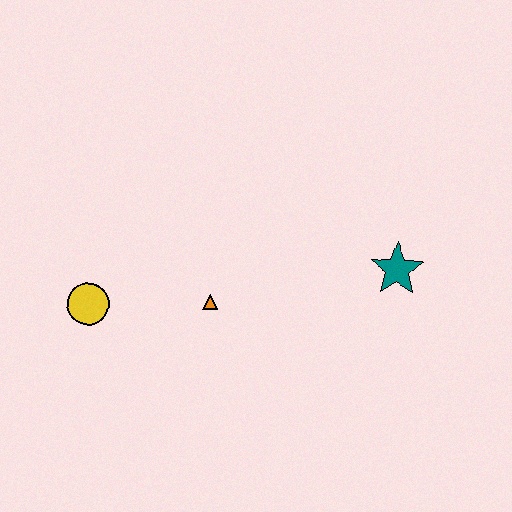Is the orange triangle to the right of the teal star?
No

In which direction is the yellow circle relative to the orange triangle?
The yellow circle is to the left of the orange triangle.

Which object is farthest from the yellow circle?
The teal star is farthest from the yellow circle.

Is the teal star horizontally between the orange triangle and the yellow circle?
No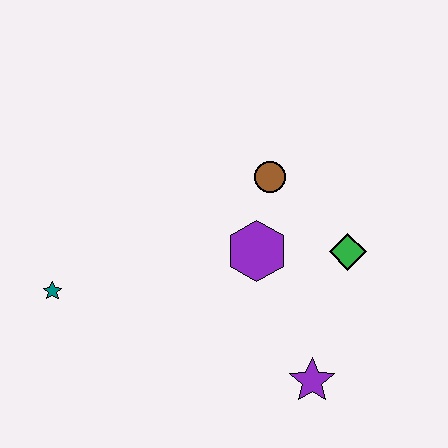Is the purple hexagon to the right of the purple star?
No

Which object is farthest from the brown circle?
The teal star is farthest from the brown circle.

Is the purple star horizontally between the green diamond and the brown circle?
Yes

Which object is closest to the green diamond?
The purple hexagon is closest to the green diamond.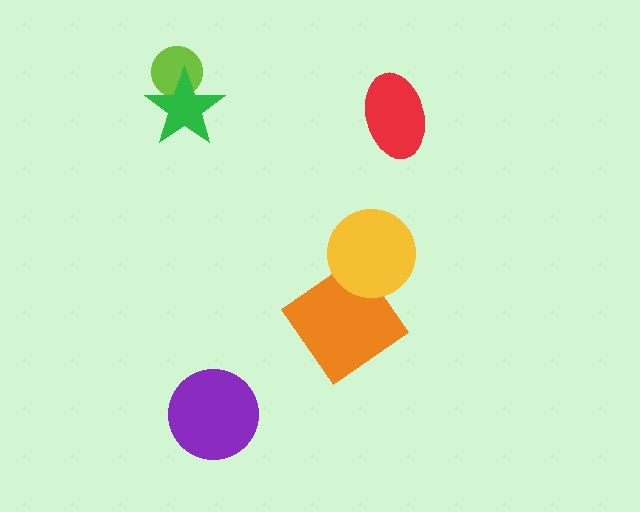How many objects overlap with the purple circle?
0 objects overlap with the purple circle.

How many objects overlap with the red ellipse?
0 objects overlap with the red ellipse.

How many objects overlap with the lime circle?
1 object overlaps with the lime circle.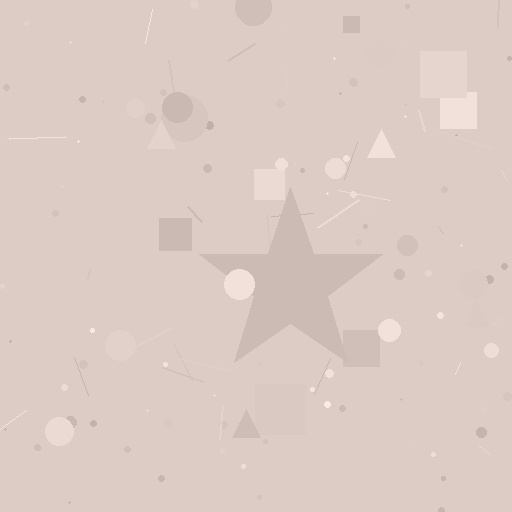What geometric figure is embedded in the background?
A star is embedded in the background.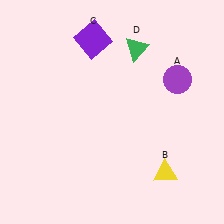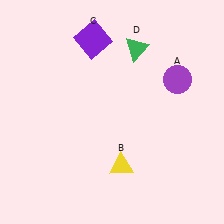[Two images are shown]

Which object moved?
The yellow triangle (B) moved left.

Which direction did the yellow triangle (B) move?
The yellow triangle (B) moved left.